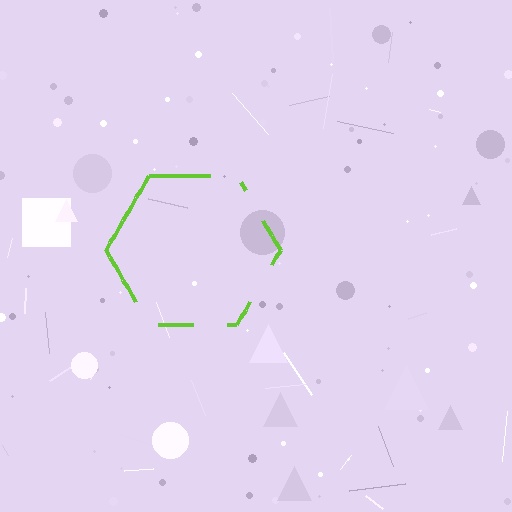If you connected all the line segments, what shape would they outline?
They would outline a hexagon.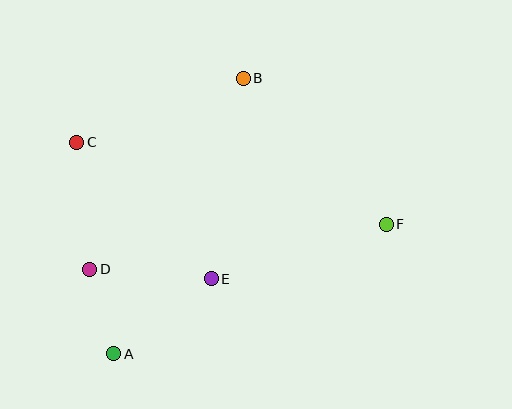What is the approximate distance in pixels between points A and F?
The distance between A and F is approximately 302 pixels.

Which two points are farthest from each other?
Points C and F are farthest from each other.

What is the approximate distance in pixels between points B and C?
The distance between B and C is approximately 178 pixels.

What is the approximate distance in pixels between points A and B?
The distance between A and B is approximately 304 pixels.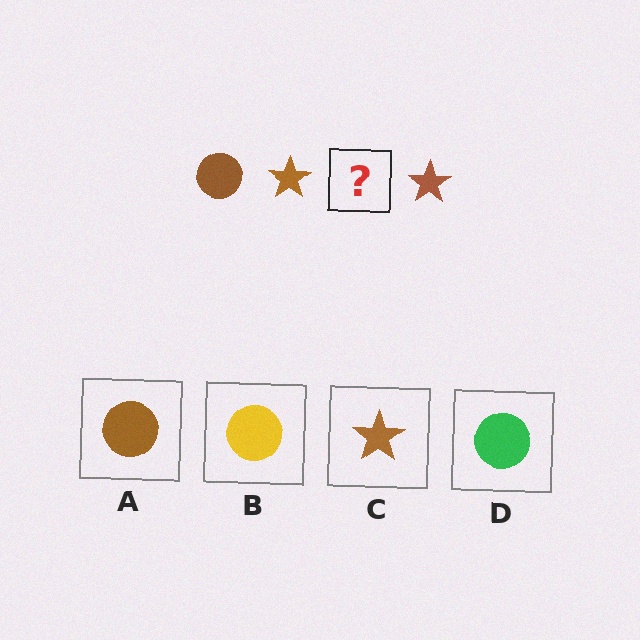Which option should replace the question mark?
Option A.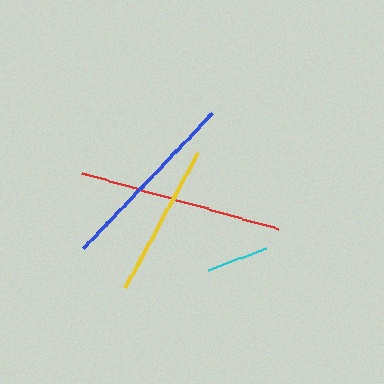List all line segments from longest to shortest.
From longest to shortest: red, blue, yellow, cyan.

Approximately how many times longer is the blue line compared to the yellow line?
The blue line is approximately 1.2 times the length of the yellow line.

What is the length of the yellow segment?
The yellow segment is approximately 153 pixels long.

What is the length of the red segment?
The red segment is approximately 204 pixels long.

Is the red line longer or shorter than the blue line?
The red line is longer than the blue line.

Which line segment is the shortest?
The cyan line is the shortest at approximately 63 pixels.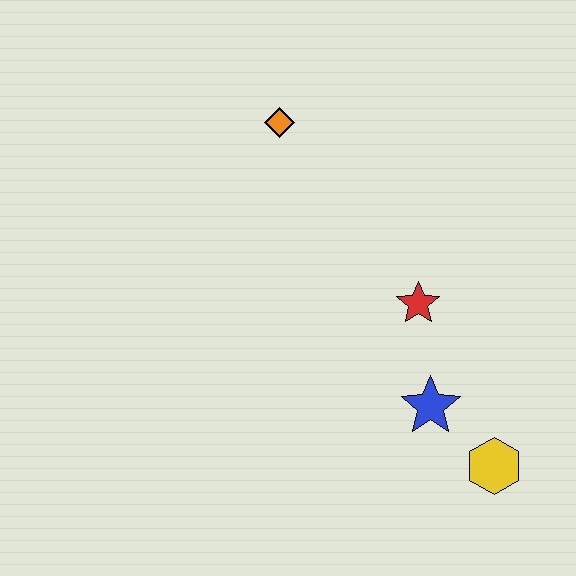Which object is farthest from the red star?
The orange diamond is farthest from the red star.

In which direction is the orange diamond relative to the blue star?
The orange diamond is above the blue star.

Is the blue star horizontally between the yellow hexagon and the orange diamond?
Yes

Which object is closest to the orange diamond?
The red star is closest to the orange diamond.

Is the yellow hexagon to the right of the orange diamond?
Yes